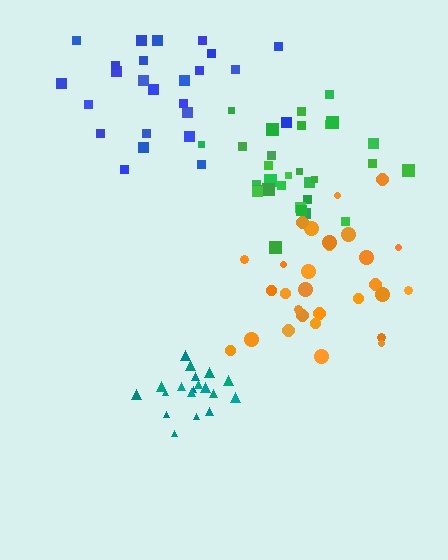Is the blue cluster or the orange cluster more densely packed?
Orange.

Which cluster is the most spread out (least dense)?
Blue.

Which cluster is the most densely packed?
Teal.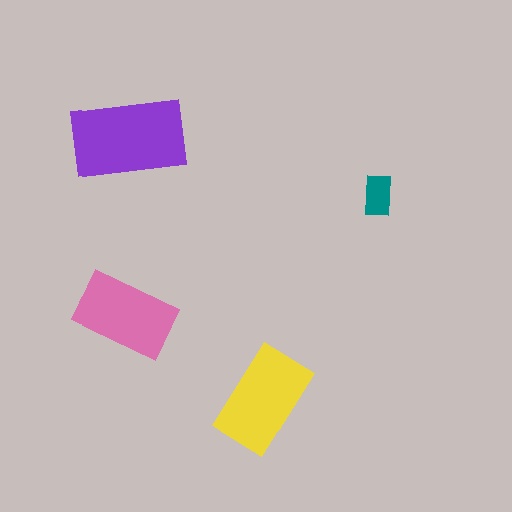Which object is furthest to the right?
The teal rectangle is rightmost.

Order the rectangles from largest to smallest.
the purple one, the yellow one, the pink one, the teal one.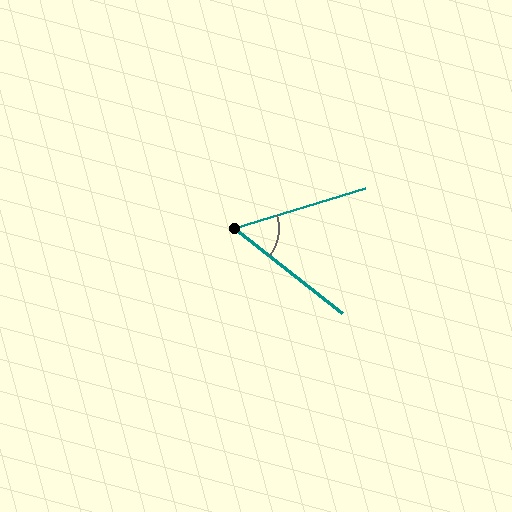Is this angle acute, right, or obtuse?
It is acute.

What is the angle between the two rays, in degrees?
Approximately 56 degrees.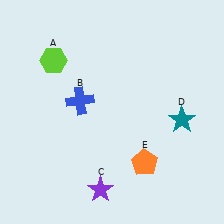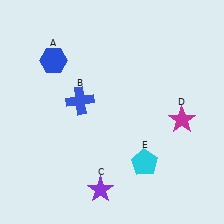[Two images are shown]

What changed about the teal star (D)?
In Image 1, D is teal. In Image 2, it changed to magenta.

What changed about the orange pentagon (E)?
In Image 1, E is orange. In Image 2, it changed to cyan.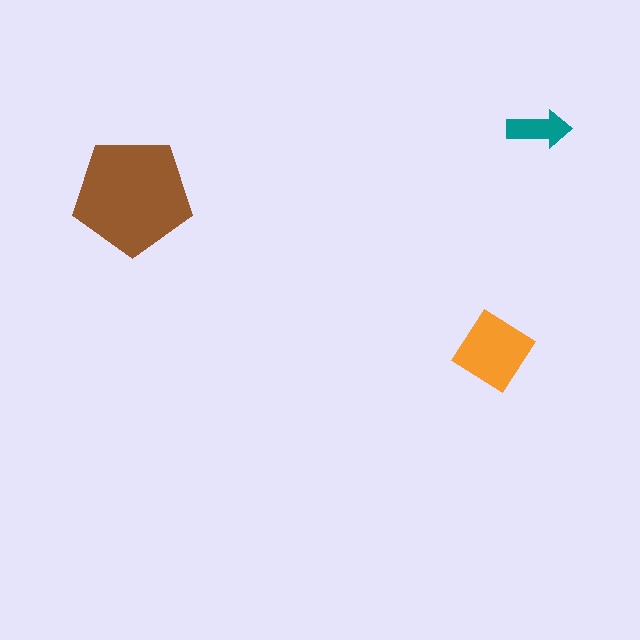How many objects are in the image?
There are 3 objects in the image.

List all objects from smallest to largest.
The teal arrow, the orange diamond, the brown pentagon.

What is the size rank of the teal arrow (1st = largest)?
3rd.